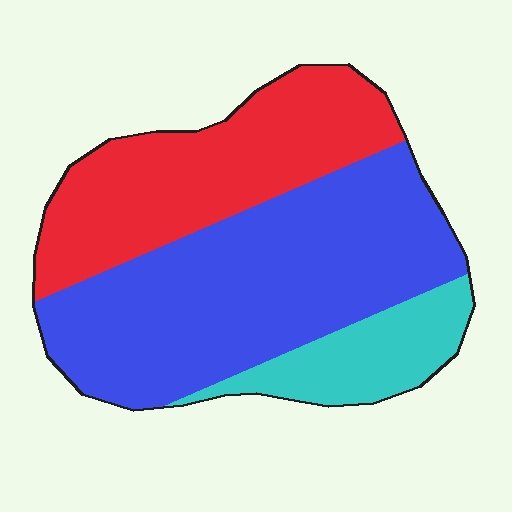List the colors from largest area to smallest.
From largest to smallest: blue, red, cyan.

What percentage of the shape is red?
Red covers around 35% of the shape.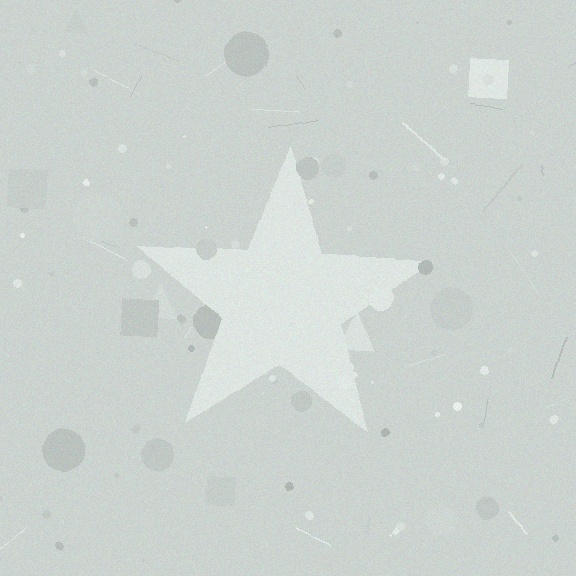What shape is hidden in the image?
A star is hidden in the image.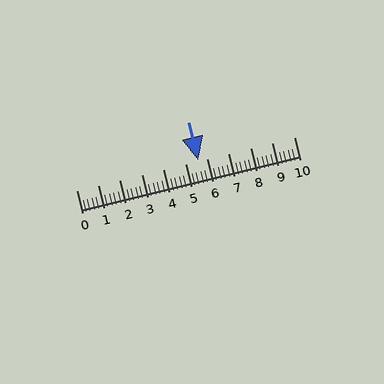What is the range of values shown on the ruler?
The ruler shows values from 0 to 10.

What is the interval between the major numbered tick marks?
The major tick marks are spaced 1 units apart.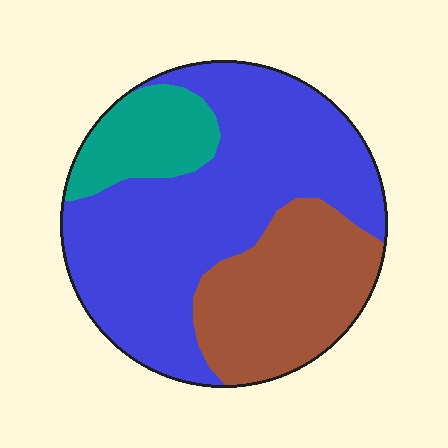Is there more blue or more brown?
Blue.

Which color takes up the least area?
Teal, at roughly 15%.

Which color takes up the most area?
Blue, at roughly 60%.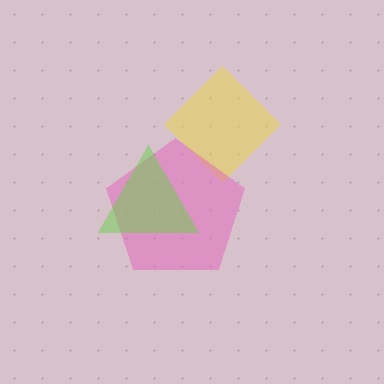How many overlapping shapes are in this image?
There are 3 overlapping shapes in the image.